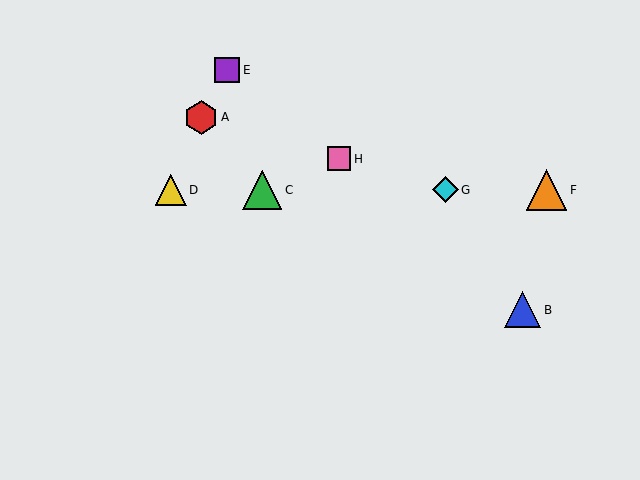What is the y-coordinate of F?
Object F is at y≈190.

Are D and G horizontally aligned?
Yes, both are at y≈190.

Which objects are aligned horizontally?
Objects C, D, F, G are aligned horizontally.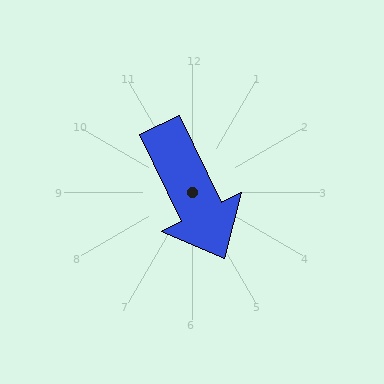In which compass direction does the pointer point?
Southeast.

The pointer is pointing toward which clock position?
Roughly 5 o'clock.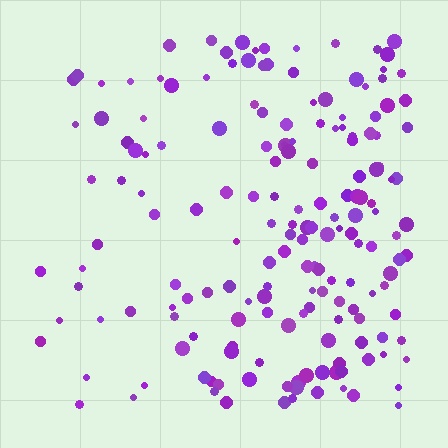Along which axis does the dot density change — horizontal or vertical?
Horizontal.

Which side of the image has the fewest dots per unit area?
The left.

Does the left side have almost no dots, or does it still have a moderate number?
Still a moderate number, just noticeably fewer than the right.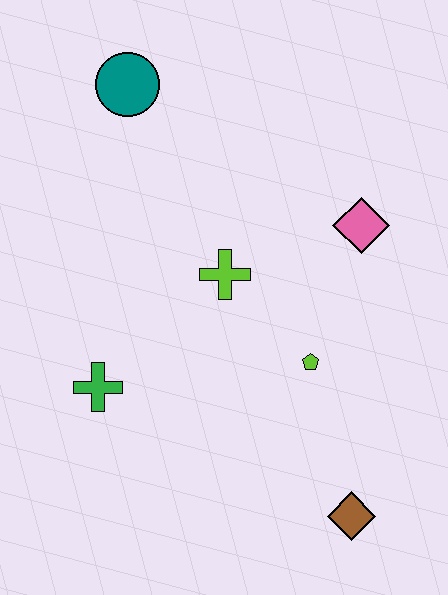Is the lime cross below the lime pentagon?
No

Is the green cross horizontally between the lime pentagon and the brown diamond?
No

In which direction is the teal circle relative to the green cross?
The teal circle is above the green cross.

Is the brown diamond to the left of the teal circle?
No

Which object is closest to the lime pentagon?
The lime cross is closest to the lime pentagon.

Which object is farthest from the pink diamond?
The green cross is farthest from the pink diamond.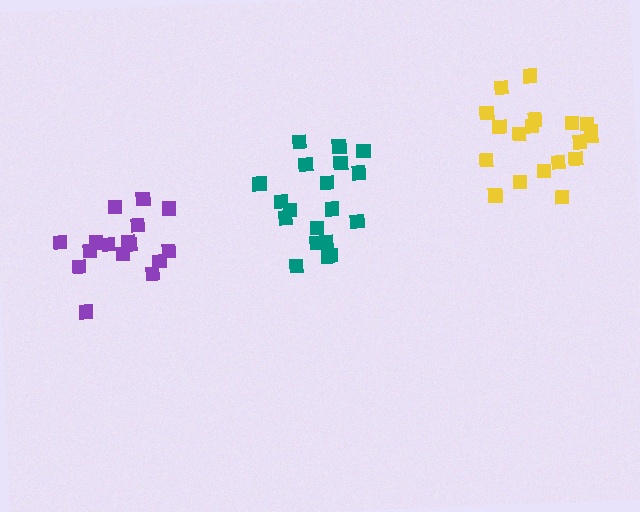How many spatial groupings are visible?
There are 3 spatial groupings.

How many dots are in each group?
Group 1: 19 dots, Group 2: 16 dots, Group 3: 19 dots (54 total).